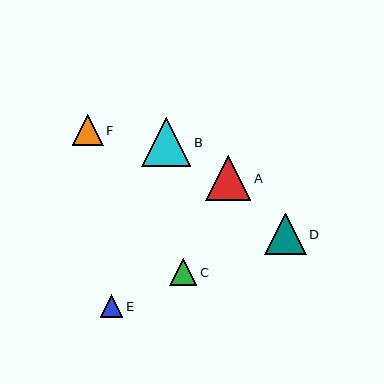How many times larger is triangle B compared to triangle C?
Triangle B is approximately 1.8 times the size of triangle C.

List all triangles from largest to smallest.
From largest to smallest: B, A, D, F, C, E.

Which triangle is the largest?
Triangle B is the largest with a size of approximately 49 pixels.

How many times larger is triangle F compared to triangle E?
Triangle F is approximately 1.4 times the size of triangle E.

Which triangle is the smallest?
Triangle E is the smallest with a size of approximately 22 pixels.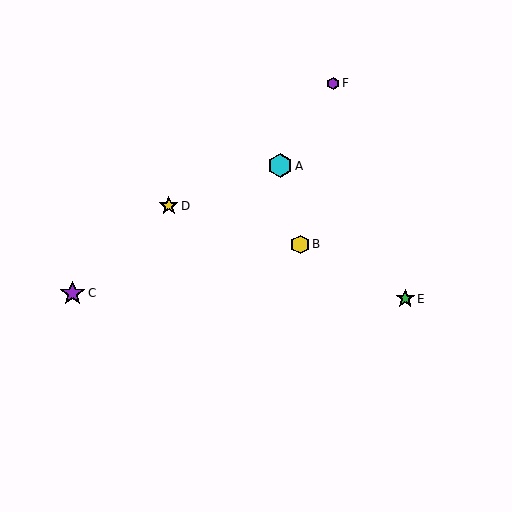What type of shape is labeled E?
Shape E is a green star.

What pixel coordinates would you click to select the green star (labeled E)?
Click at (405, 299) to select the green star E.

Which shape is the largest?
The purple star (labeled C) is the largest.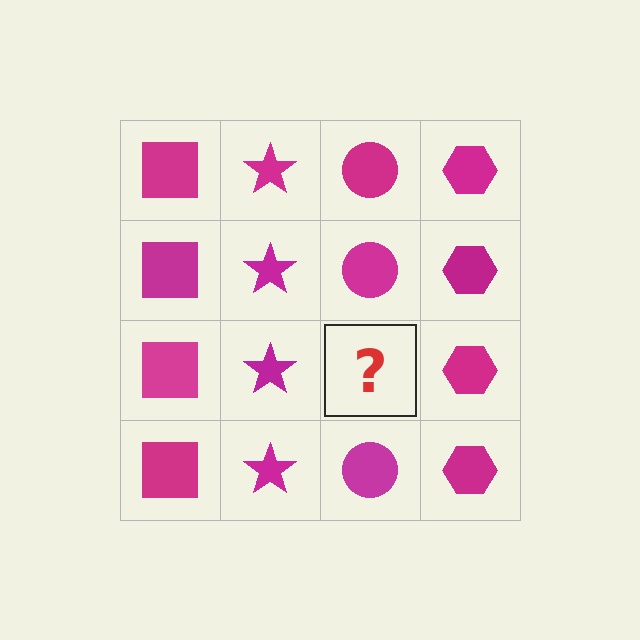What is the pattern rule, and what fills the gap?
The rule is that each column has a consistent shape. The gap should be filled with a magenta circle.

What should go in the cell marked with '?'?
The missing cell should contain a magenta circle.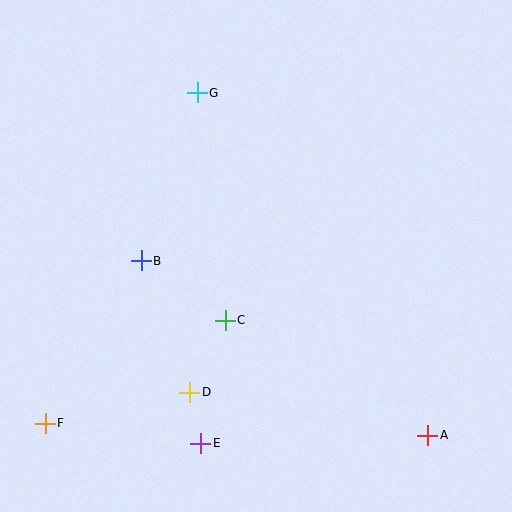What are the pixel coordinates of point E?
Point E is at (201, 443).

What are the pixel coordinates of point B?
Point B is at (141, 261).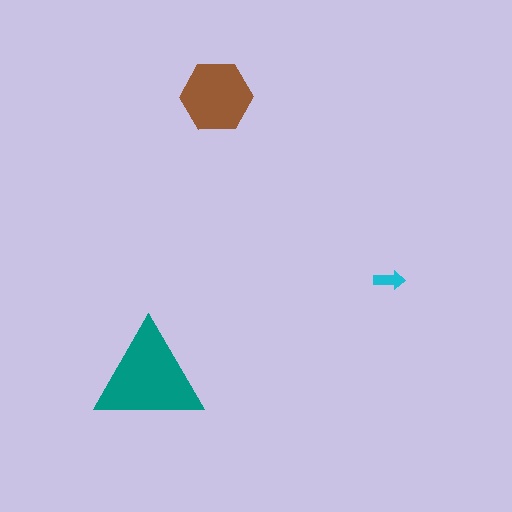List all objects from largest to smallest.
The teal triangle, the brown hexagon, the cyan arrow.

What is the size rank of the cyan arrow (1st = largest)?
3rd.